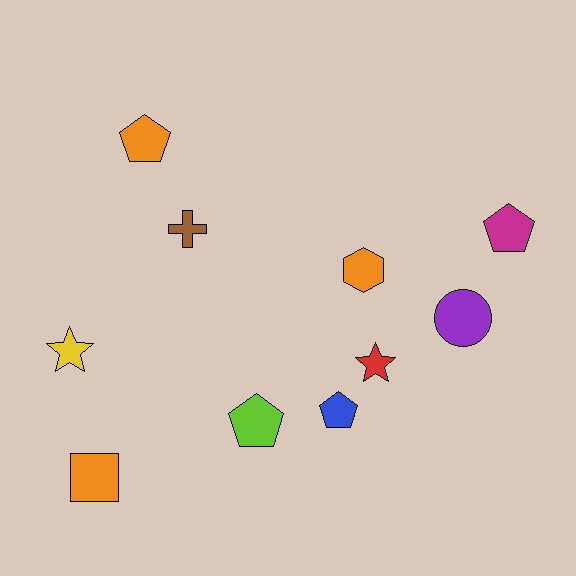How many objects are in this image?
There are 10 objects.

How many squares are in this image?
There is 1 square.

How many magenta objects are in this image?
There is 1 magenta object.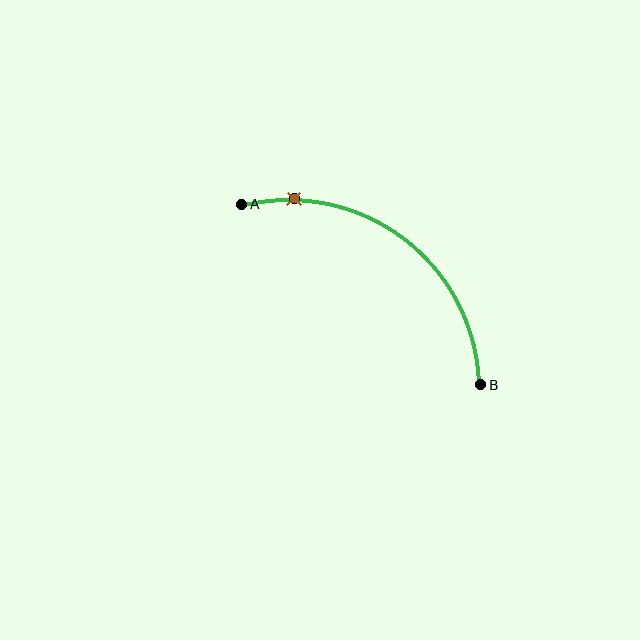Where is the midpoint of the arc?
The arc midpoint is the point on the curve farthest from the straight line joining A and B. It sits above and to the right of that line.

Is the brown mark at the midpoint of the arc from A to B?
No. The brown mark lies on the arc but is closer to endpoint A. The arc midpoint would be at the point on the curve equidistant along the arc from both A and B.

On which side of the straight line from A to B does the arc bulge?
The arc bulges above and to the right of the straight line connecting A and B.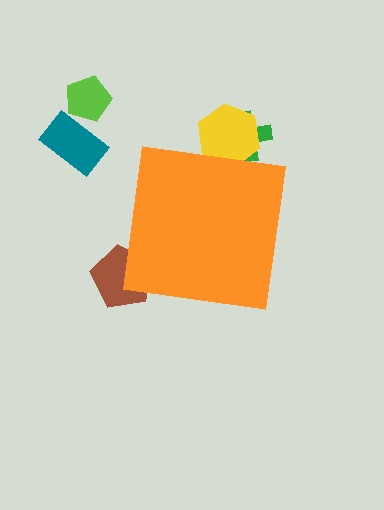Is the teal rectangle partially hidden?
No, the teal rectangle is fully visible.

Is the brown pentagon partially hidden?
Yes, the brown pentagon is partially hidden behind the orange square.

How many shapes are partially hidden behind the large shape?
3 shapes are partially hidden.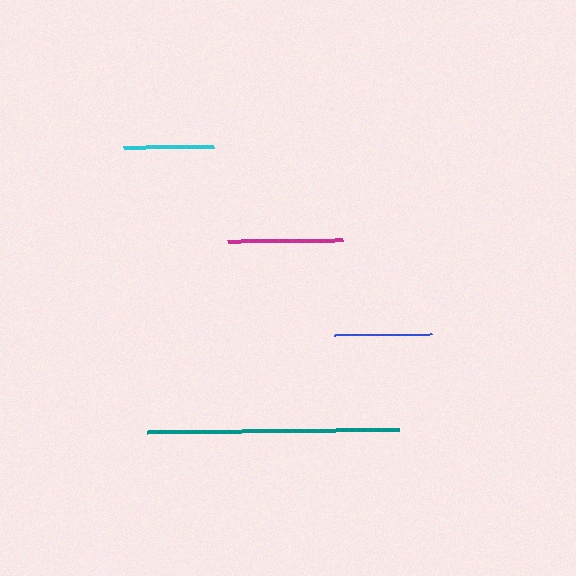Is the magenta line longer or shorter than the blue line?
The magenta line is longer than the blue line.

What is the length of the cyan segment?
The cyan segment is approximately 90 pixels long.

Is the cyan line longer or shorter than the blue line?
The blue line is longer than the cyan line.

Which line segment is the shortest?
The cyan line is the shortest at approximately 90 pixels.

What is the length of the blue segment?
The blue segment is approximately 98 pixels long.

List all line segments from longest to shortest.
From longest to shortest: teal, magenta, blue, cyan.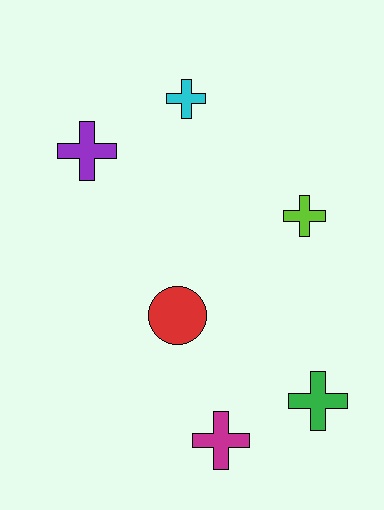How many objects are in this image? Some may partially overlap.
There are 6 objects.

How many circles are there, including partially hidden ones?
There is 1 circle.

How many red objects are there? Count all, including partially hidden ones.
There is 1 red object.